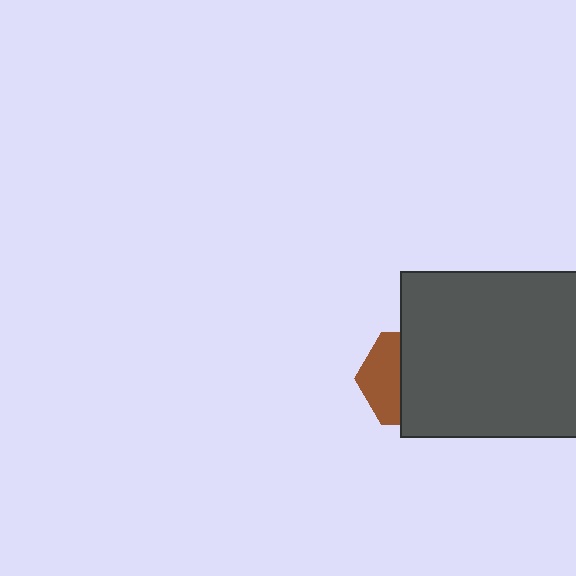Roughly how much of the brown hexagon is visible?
A small part of it is visible (roughly 40%).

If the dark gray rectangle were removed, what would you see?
You would see the complete brown hexagon.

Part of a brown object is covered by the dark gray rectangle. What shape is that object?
It is a hexagon.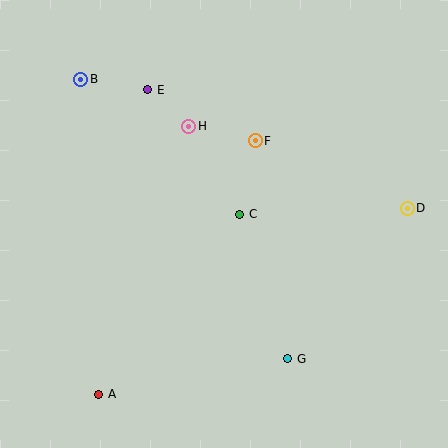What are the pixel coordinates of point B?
Point B is at (81, 79).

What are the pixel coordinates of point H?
Point H is at (189, 126).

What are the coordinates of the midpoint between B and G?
The midpoint between B and G is at (184, 219).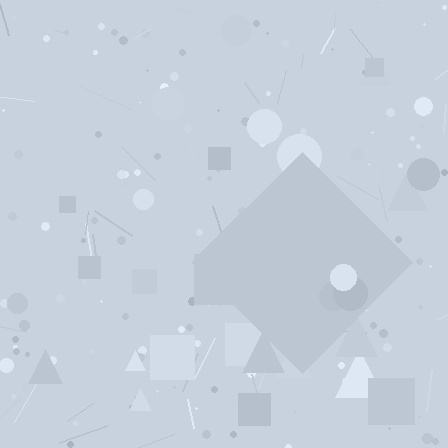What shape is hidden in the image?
A diamond is hidden in the image.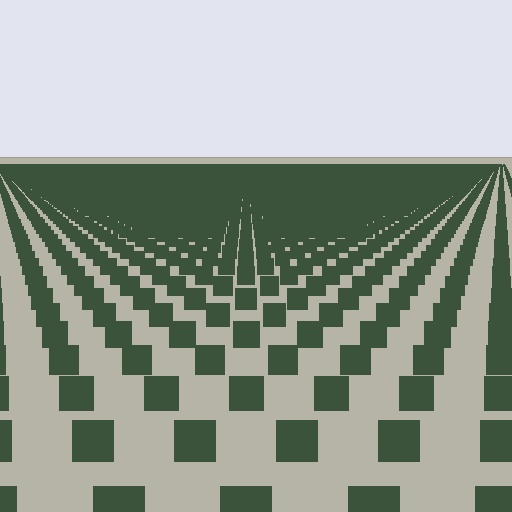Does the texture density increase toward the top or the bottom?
Density increases toward the top.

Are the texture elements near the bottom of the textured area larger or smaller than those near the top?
Larger. Near the bottom, elements are closer to the viewer and appear at a bigger on-screen size.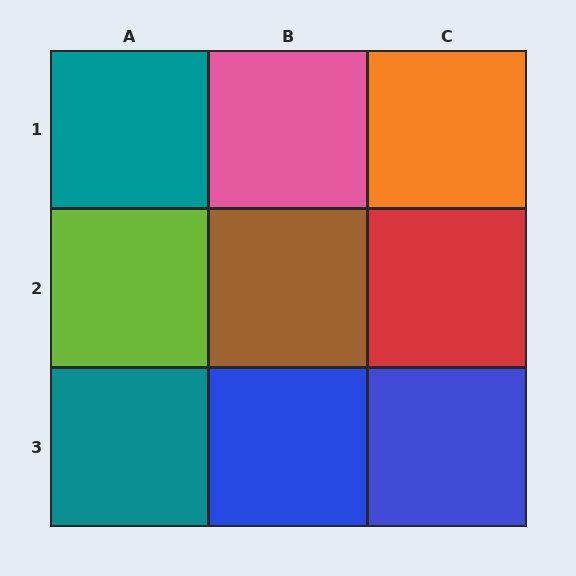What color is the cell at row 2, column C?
Red.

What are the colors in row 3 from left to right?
Teal, blue, blue.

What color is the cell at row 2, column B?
Brown.